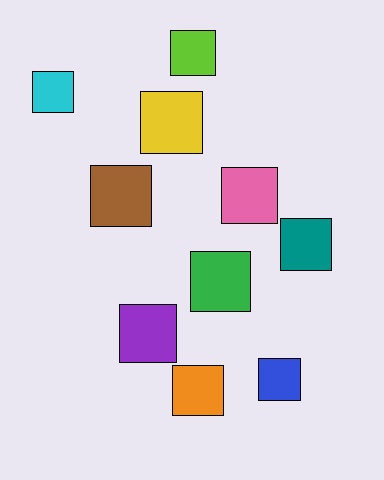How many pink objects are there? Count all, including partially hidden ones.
There is 1 pink object.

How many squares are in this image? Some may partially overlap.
There are 10 squares.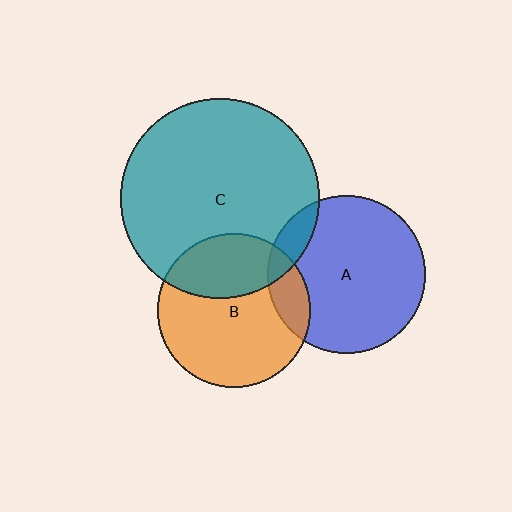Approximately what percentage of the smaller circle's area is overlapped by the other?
Approximately 15%.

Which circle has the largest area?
Circle C (teal).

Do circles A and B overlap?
Yes.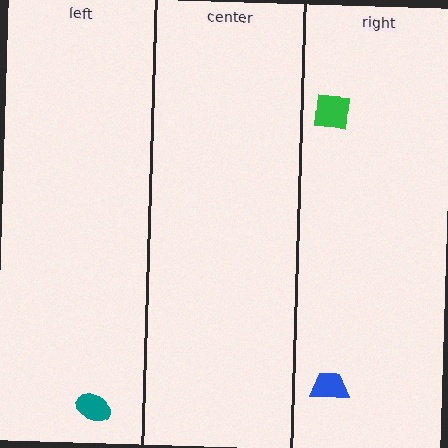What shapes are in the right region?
The blue trapezoid, the green square.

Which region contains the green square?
The right region.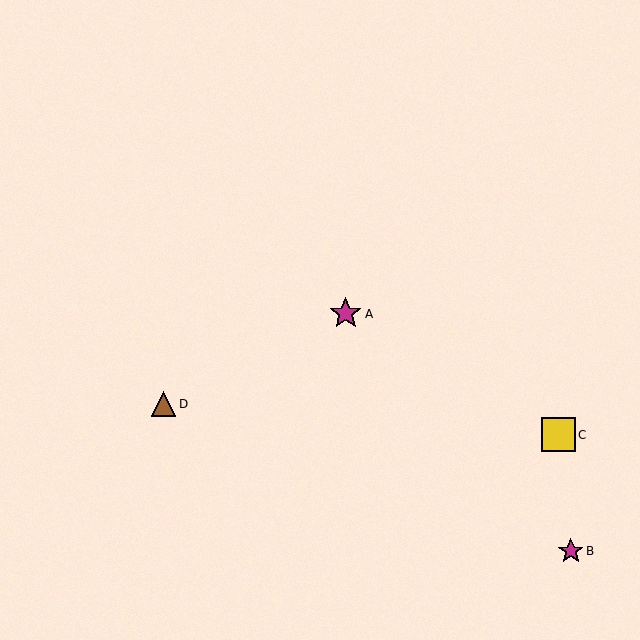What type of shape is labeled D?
Shape D is a brown triangle.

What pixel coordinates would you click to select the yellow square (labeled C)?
Click at (558, 435) to select the yellow square C.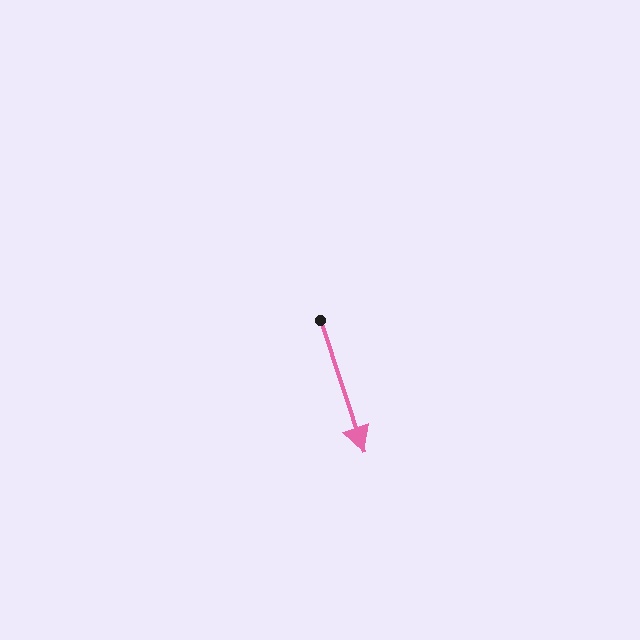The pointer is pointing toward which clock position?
Roughly 5 o'clock.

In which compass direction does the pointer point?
South.